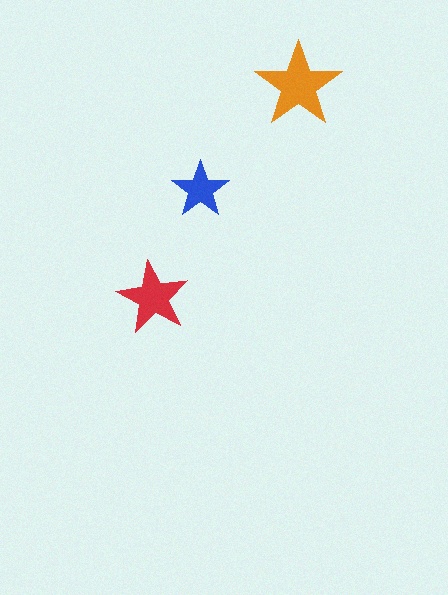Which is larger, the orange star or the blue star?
The orange one.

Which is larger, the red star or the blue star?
The red one.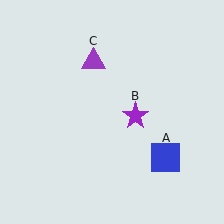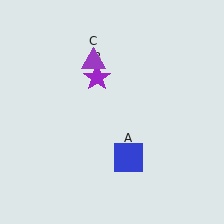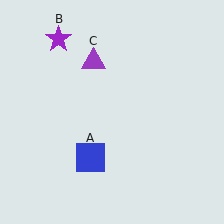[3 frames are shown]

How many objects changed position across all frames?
2 objects changed position: blue square (object A), purple star (object B).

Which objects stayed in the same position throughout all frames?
Purple triangle (object C) remained stationary.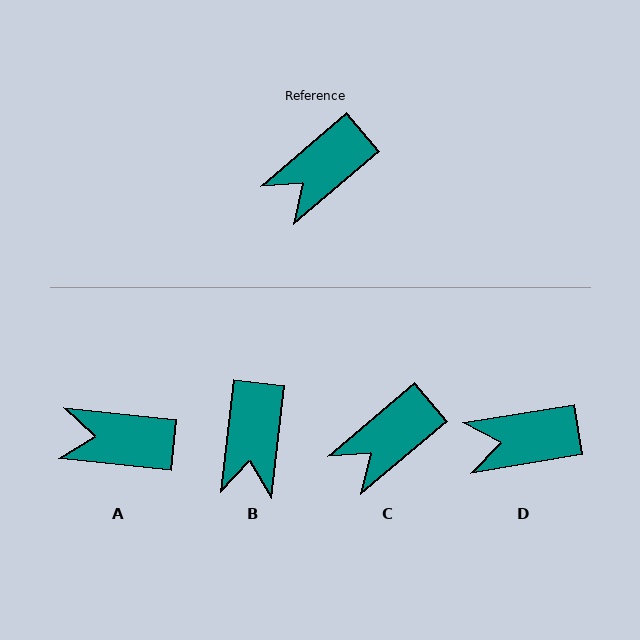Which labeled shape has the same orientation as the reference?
C.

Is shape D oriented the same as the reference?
No, it is off by about 31 degrees.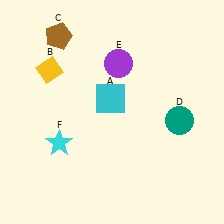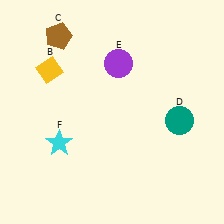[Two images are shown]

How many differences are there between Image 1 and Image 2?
There is 1 difference between the two images.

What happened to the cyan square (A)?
The cyan square (A) was removed in Image 2. It was in the top-left area of Image 1.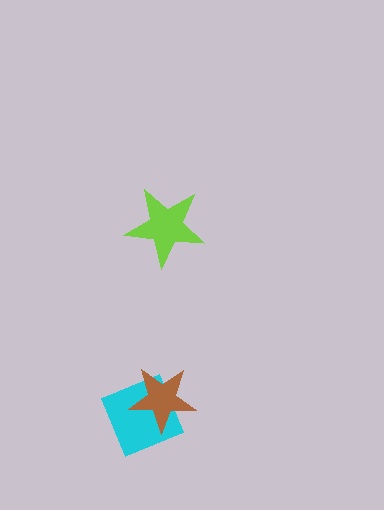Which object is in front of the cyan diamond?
The brown star is in front of the cyan diamond.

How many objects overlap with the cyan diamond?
1 object overlaps with the cyan diamond.